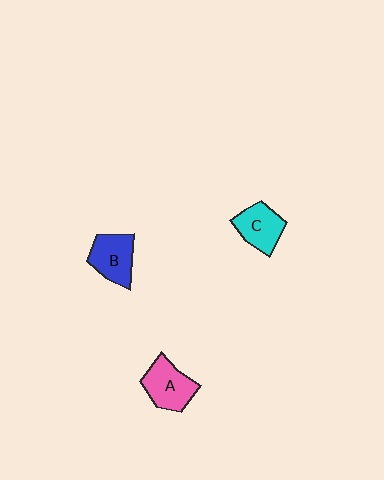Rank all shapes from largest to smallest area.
From largest to smallest: A (pink), B (blue), C (cyan).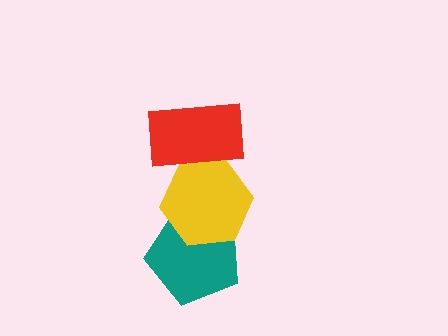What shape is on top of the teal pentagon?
The yellow hexagon is on top of the teal pentagon.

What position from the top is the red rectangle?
The red rectangle is 1st from the top.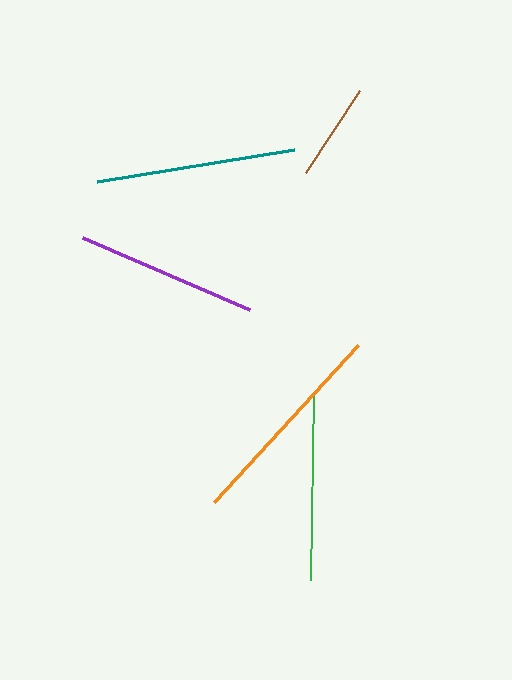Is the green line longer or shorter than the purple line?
The green line is longer than the purple line.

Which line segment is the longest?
The orange line is the longest at approximately 213 pixels.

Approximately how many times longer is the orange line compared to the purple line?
The orange line is approximately 1.2 times the length of the purple line.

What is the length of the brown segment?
The brown segment is approximately 98 pixels long.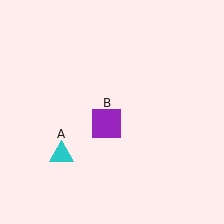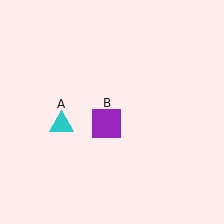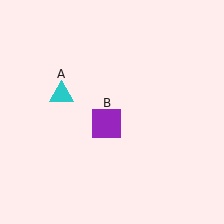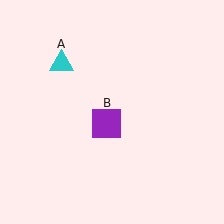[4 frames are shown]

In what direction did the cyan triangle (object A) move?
The cyan triangle (object A) moved up.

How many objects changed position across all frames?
1 object changed position: cyan triangle (object A).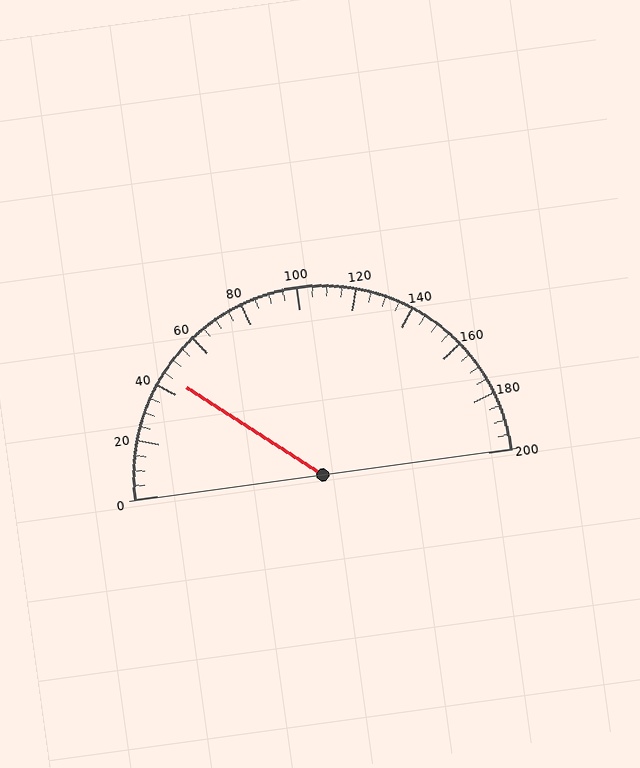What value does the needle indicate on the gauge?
The needle indicates approximately 45.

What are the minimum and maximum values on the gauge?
The gauge ranges from 0 to 200.